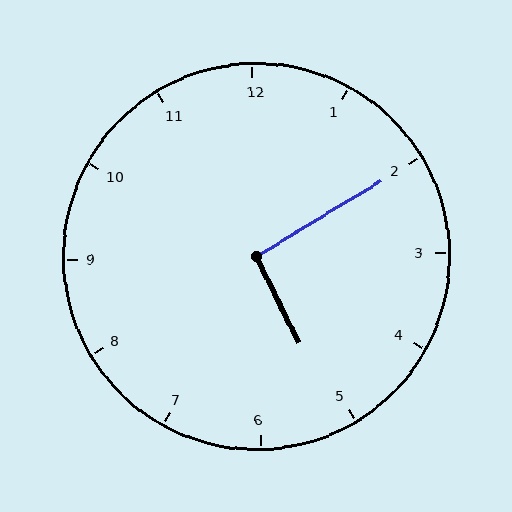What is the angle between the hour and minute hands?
Approximately 95 degrees.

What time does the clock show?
5:10.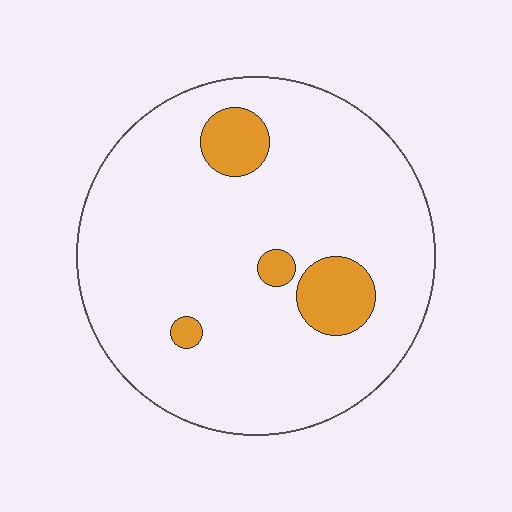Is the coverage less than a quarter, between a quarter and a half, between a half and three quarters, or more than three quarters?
Less than a quarter.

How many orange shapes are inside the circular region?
4.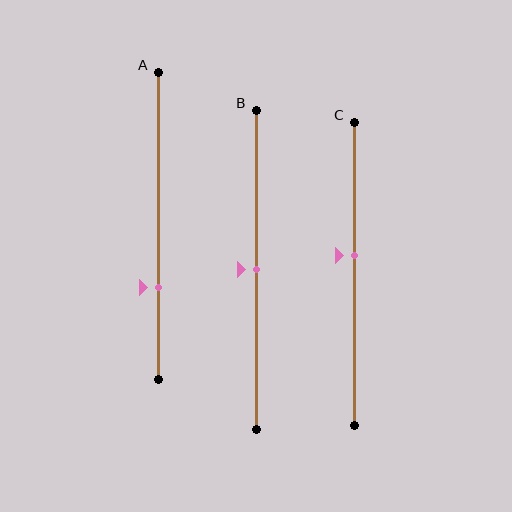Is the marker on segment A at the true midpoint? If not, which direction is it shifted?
No, the marker on segment A is shifted downward by about 20% of the segment length.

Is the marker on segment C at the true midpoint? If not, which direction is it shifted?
No, the marker on segment C is shifted upward by about 6% of the segment length.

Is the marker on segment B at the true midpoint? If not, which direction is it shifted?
Yes, the marker on segment B is at the true midpoint.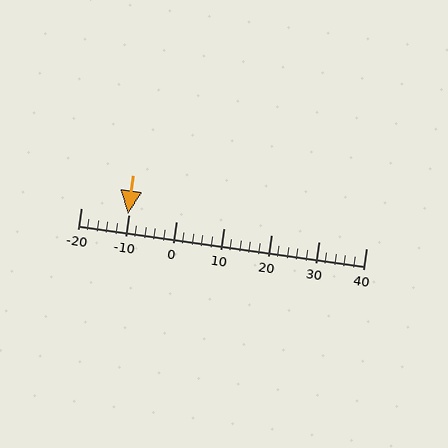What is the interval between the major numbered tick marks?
The major tick marks are spaced 10 units apart.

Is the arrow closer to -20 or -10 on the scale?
The arrow is closer to -10.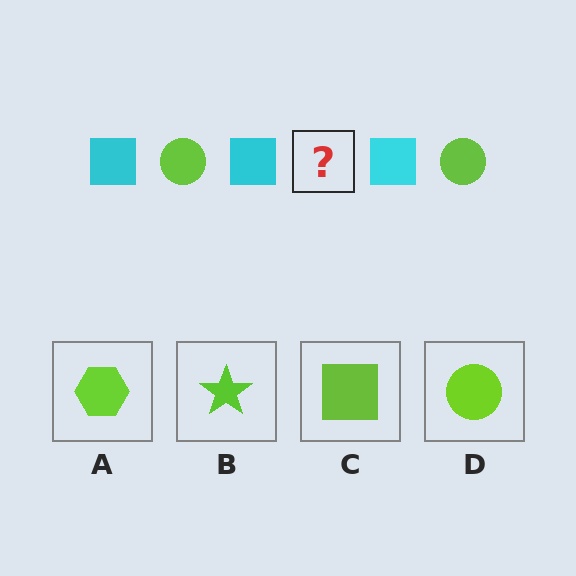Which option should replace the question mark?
Option D.